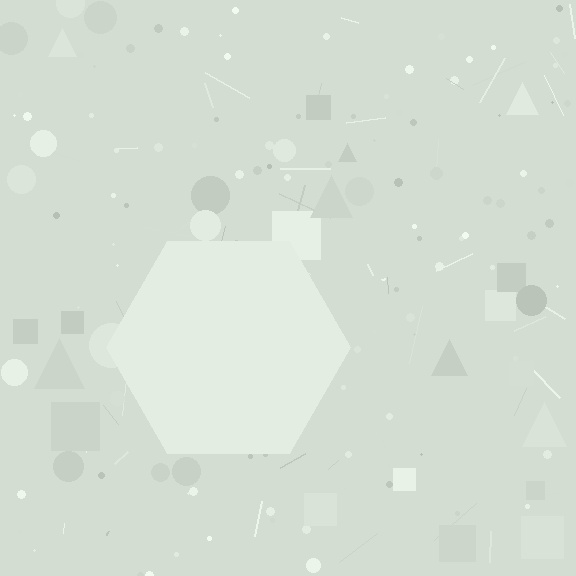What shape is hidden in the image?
A hexagon is hidden in the image.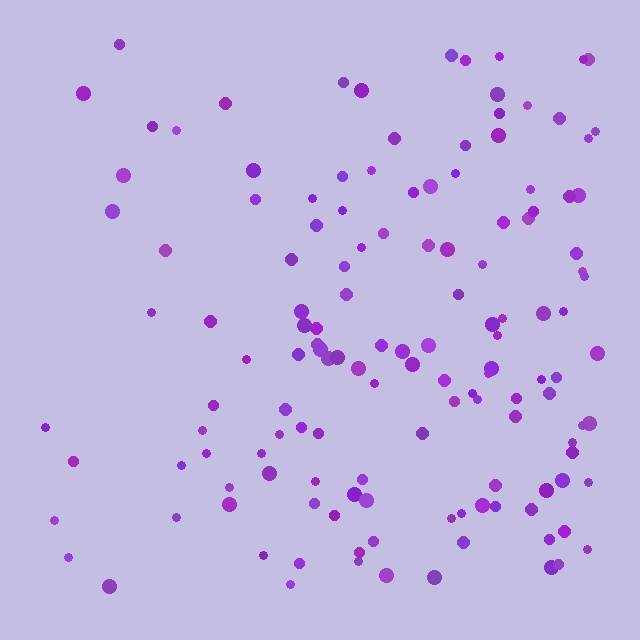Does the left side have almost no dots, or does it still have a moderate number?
Still a moderate number, just noticeably fewer than the right.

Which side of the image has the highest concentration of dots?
The right.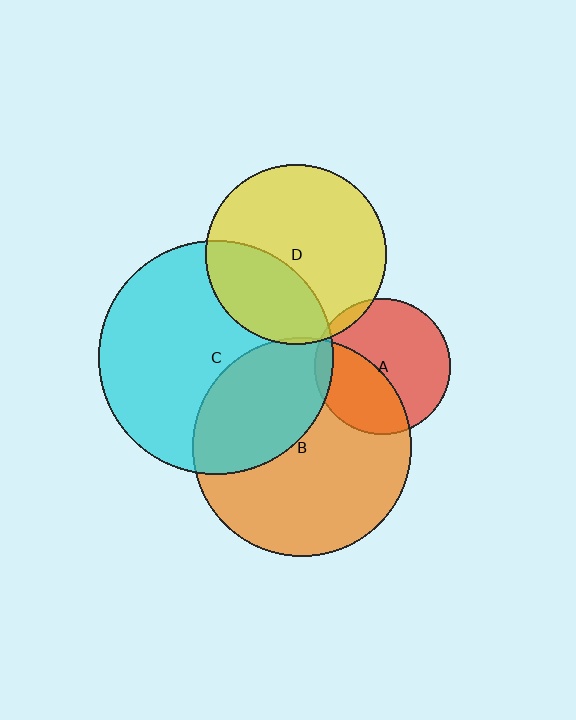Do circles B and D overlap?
Yes.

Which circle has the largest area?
Circle C (cyan).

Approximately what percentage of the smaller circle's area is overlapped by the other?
Approximately 5%.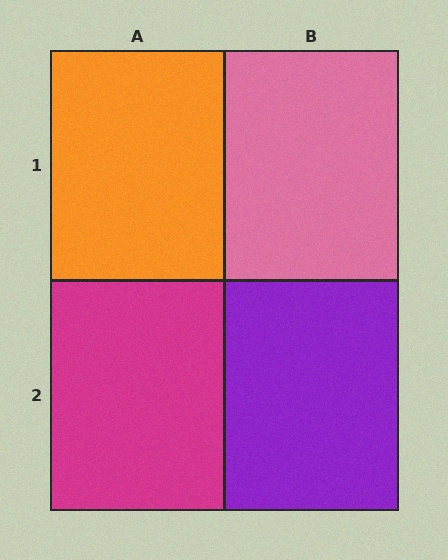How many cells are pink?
1 cell is pink.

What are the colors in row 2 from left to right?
Magenta, purple.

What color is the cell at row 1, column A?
Orange.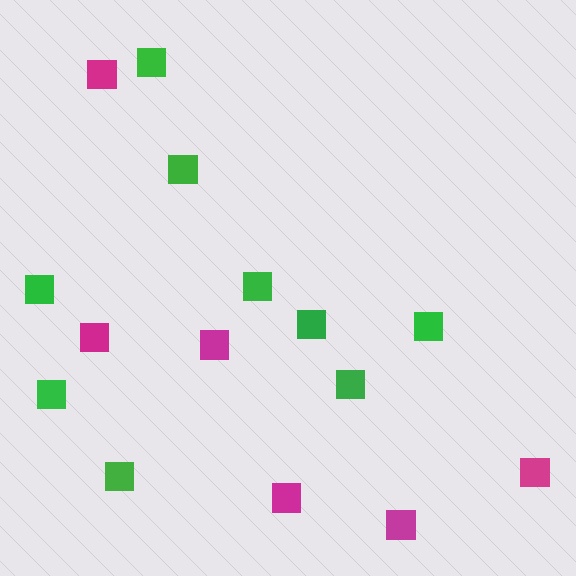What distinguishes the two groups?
There are 2 groups: one group of magenta squares (6) and one group of green squares (9).